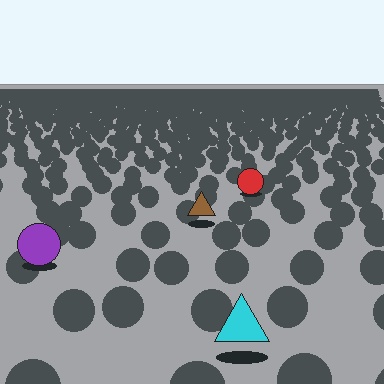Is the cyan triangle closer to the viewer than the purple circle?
Yes. The cyan triangle is closer — you can tell from the texture gradient: the ground texture is coarser near it.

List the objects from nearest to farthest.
From nearest to farthest: the cyan triangle, the purple circle, the brown triangle, the red circle.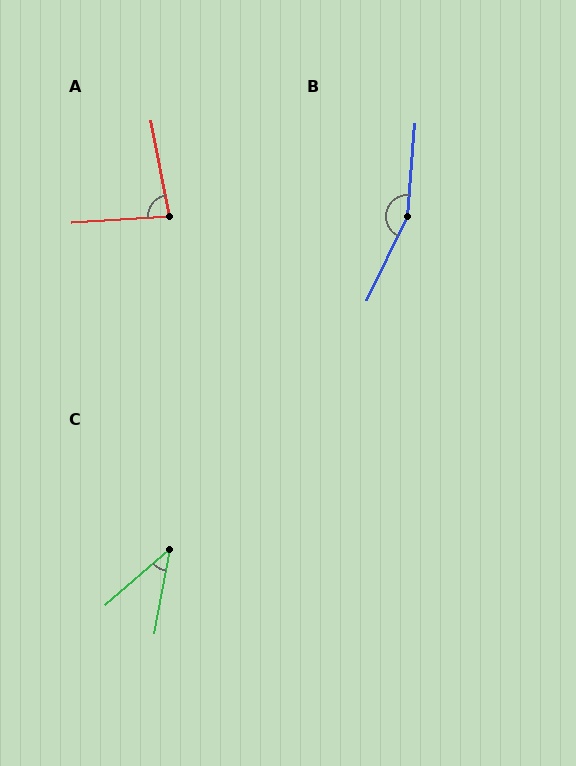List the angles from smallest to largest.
C (39°), A (83°), B (159°).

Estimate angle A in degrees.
Approximately 83 degrees.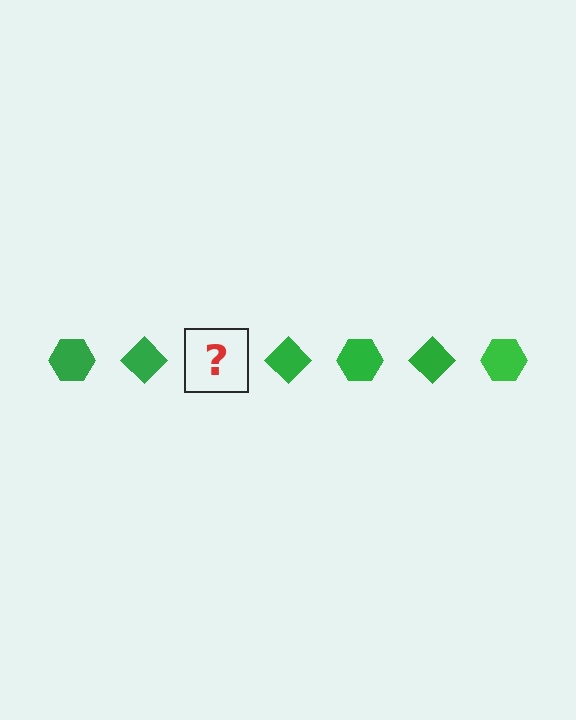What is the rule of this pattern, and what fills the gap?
The rule is that the pattern cycles through hexagon, diamond shapes in green. The gap should be filled with a green hexagon.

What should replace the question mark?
The question mark should be replaced with a green hexagon.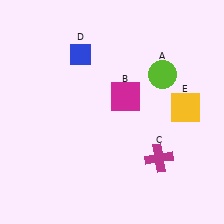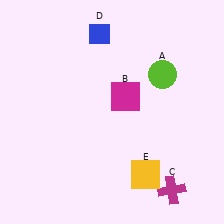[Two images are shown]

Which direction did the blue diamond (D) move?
The blue diamond (D) moved up.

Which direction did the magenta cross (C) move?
The magenta cross (C) moved down.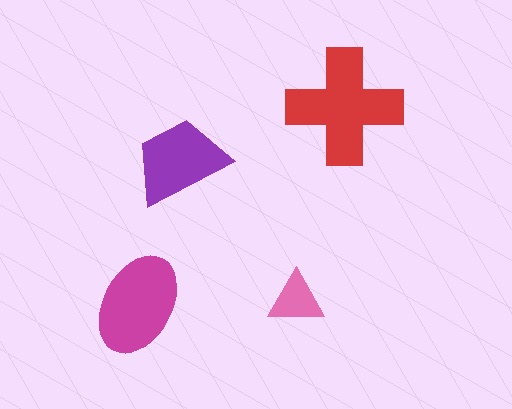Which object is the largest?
The red cross.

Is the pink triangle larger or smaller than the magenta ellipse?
Smaller.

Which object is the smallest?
The pink triangle.